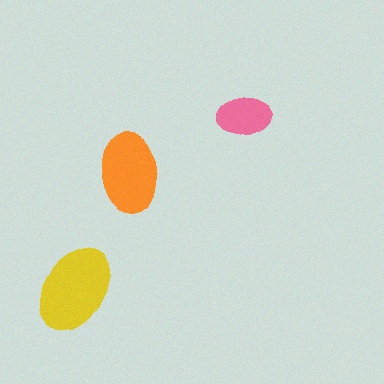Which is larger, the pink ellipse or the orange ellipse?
The orange one.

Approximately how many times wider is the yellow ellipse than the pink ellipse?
About 1.5 times wider.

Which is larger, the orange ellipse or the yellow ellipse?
The yellow one.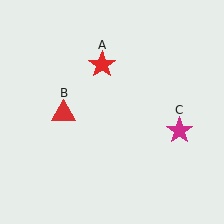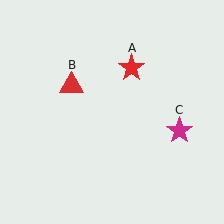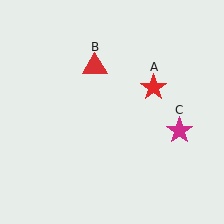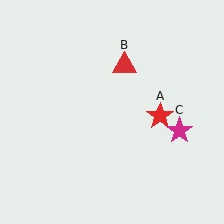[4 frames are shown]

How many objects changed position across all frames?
2 objects changed position: red star (object A), red triangle (object B).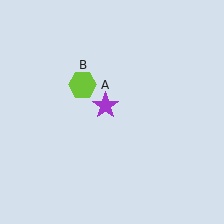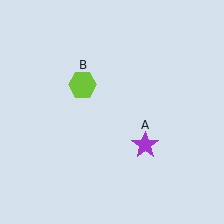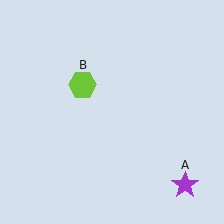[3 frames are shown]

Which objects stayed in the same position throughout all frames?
Lime hexagon (object B) remained stationary.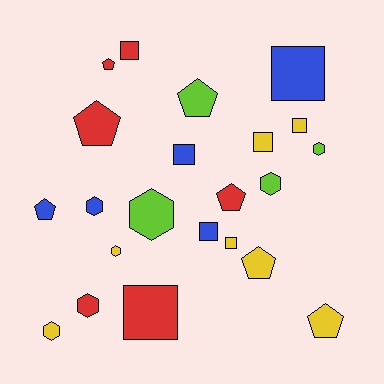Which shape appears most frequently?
Square, with 8 objects.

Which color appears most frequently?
Yellow, with 7 objects.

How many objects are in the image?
There are 22 objects.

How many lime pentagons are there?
There is 1 lime pentagon.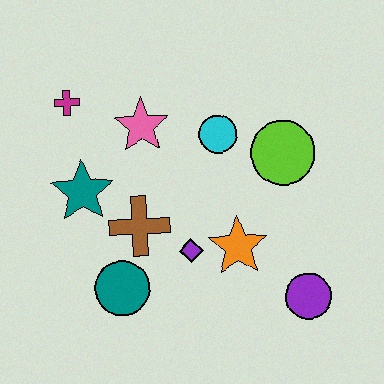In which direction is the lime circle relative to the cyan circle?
The lime circle is to the right of the cyan circle.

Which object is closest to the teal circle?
The brown cross is closest to the teal circle.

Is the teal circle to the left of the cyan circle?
Yes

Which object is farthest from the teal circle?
The lime circle is farthest from the teal circle.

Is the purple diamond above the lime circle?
No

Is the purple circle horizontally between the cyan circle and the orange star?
No